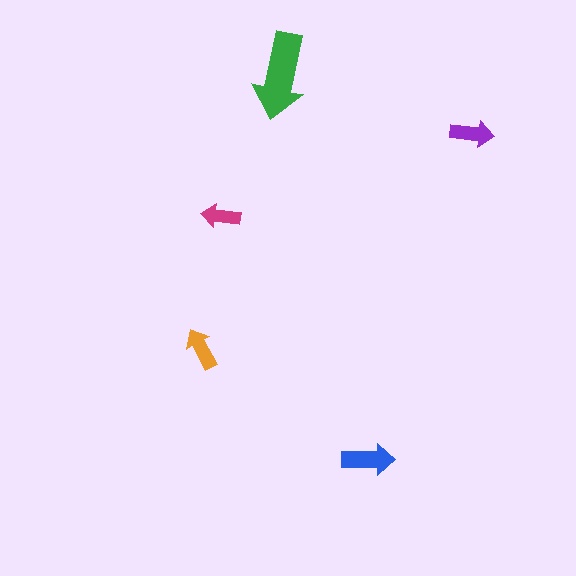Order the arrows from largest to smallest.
the green one, the blue one, the purple one, the orange one, the magenta one.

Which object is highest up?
The green arrow is topmost.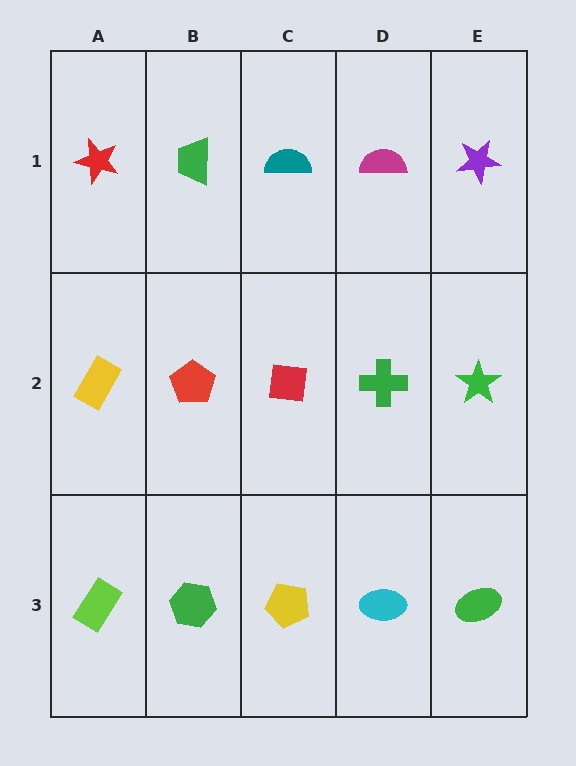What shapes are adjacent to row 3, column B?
A red pentagon (row 2, column B), a lime rectangle (row 3, column A), a yellow pentagon (row 3, column C).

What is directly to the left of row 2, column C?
A red pentagon.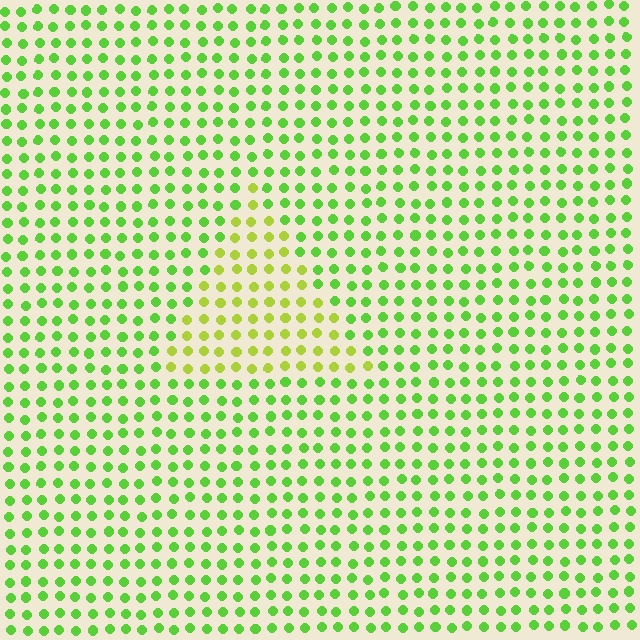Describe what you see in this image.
The image is filled with small lime elements in a uniform arrangement. A triangle-shaped region is visible where the elements are tinted to a slightly different hue, forming a subtle color boundary.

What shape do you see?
I see a triangle.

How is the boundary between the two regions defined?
The boundary is defined purely by a slight shift in hue (about 32 degrees). Spacing, size, and orientation are identical on both sides.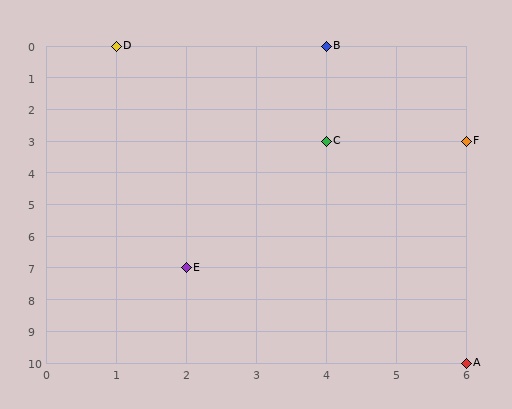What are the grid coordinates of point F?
Point F is at grid coordinates (6, 3).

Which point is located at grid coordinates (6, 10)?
Point A is at (6, 10).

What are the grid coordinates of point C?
Point C is at grid coordinates (4, 3).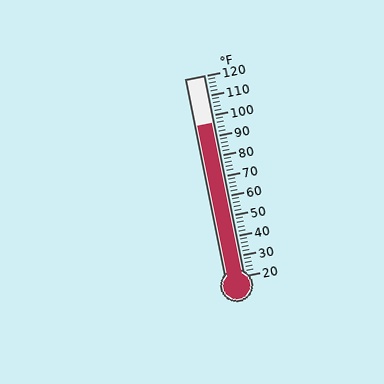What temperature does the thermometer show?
The thermometer shows approximately 96°F.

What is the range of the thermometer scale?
The thermometer scale ranges from 20°F to 120°F.